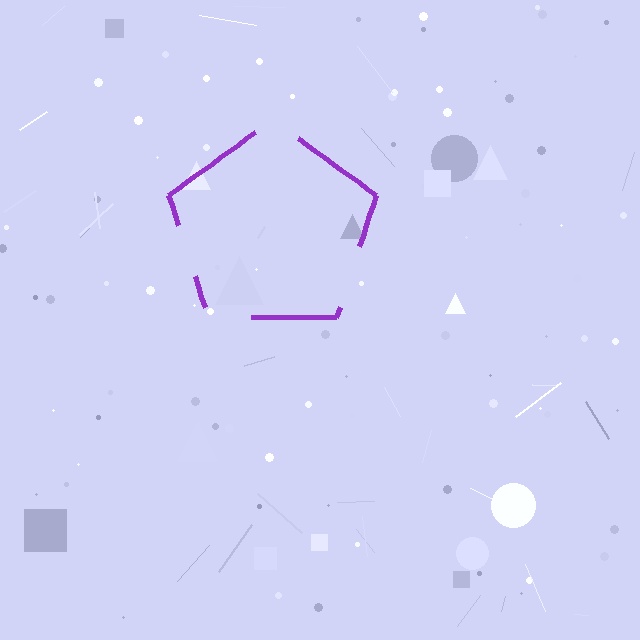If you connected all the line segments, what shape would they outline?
They would outline a pentagon.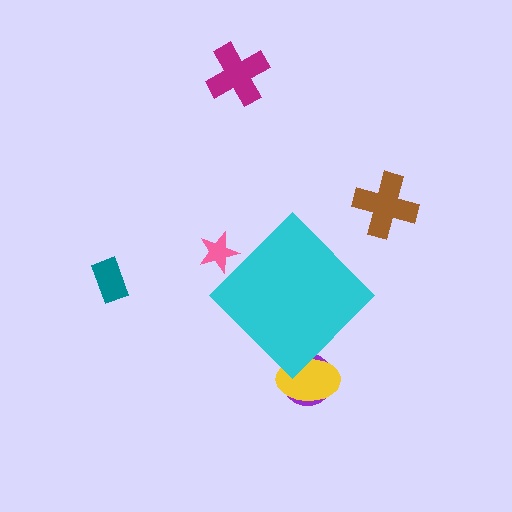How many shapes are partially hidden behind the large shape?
3 shapes are partially hidden.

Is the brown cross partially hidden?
No, the brown cross is fully visible.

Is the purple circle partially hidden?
Yes, the purple circle is partially hidden behind the cyan diamond.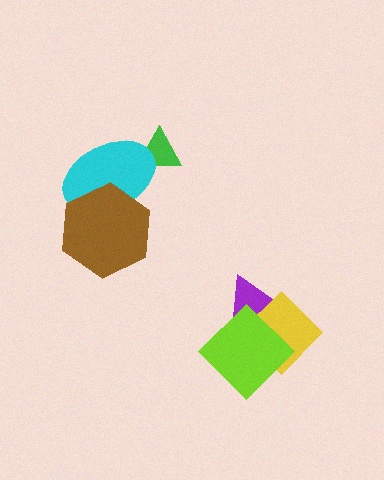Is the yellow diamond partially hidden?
Yes, it is partially covered by another shape.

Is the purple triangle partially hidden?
Yes, it is partially covered by another shape.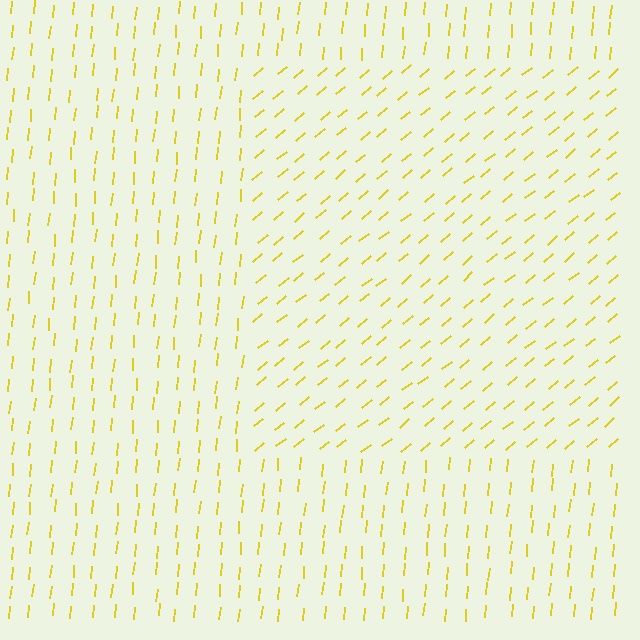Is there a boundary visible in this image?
Yes, there is a texture boundary formed by a change in line orientation.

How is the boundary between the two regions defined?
The boundary is defined purely by a change in line orientation (approximately 45 degrees difference). All lines are the same color and thickness.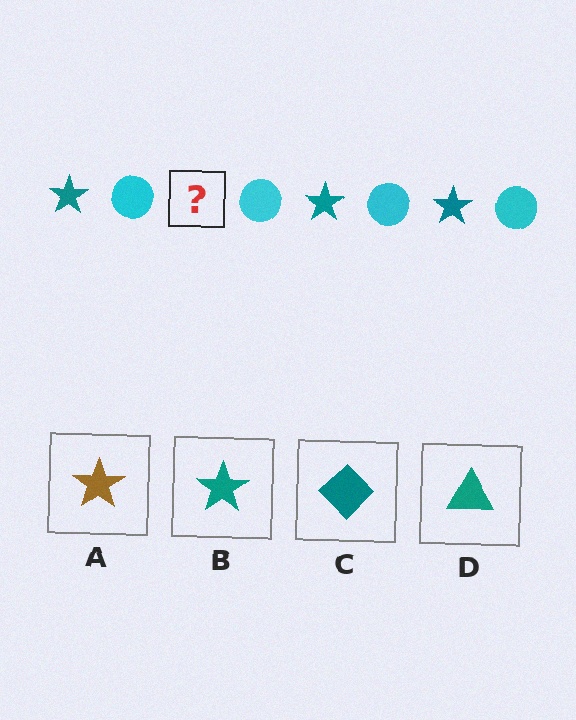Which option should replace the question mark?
Option B.